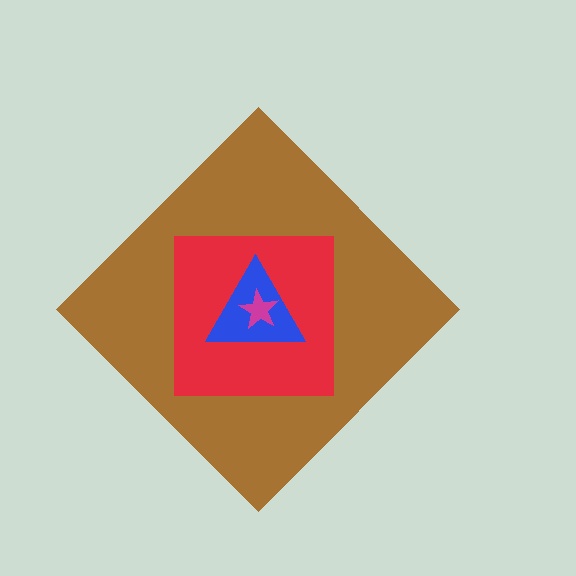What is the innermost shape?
The magenta star.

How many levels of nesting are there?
4.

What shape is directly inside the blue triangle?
The magenta star.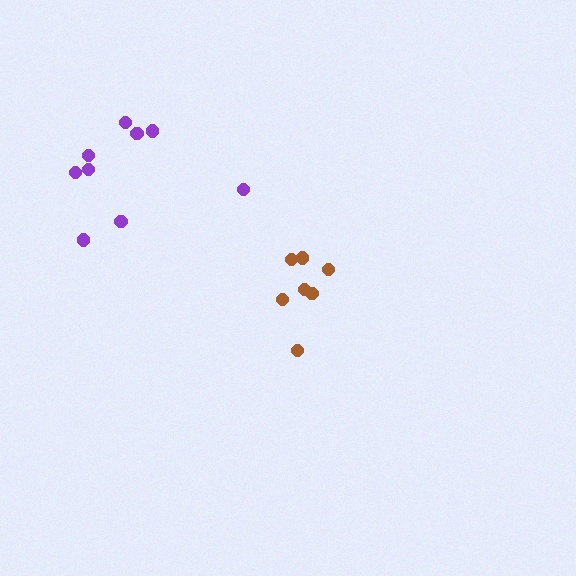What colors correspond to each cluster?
The clusters are colored: purple, brown.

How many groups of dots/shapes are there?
There are 2 groups.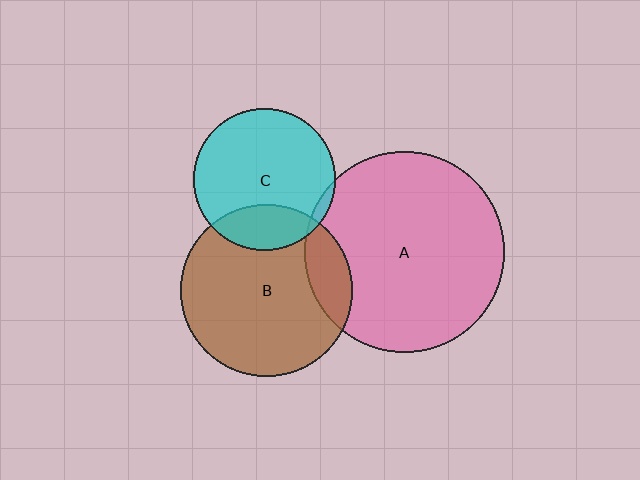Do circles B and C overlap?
Yes.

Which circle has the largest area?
Circle A (pink).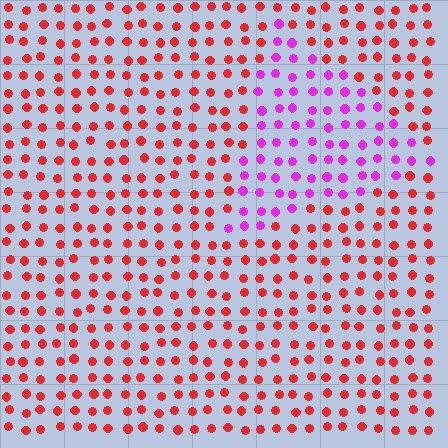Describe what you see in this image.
The image is filled with small red elements in a uniform arrangement. A triangle-shaped region is visible where the elements are tinted to a slightly different hue, forming a subtle color boundary.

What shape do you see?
I see a triangle.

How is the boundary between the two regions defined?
The boundary is defined purely by a slight shift in hue (about 58 degrees). Spacing, size, and orientation are identical on both sides.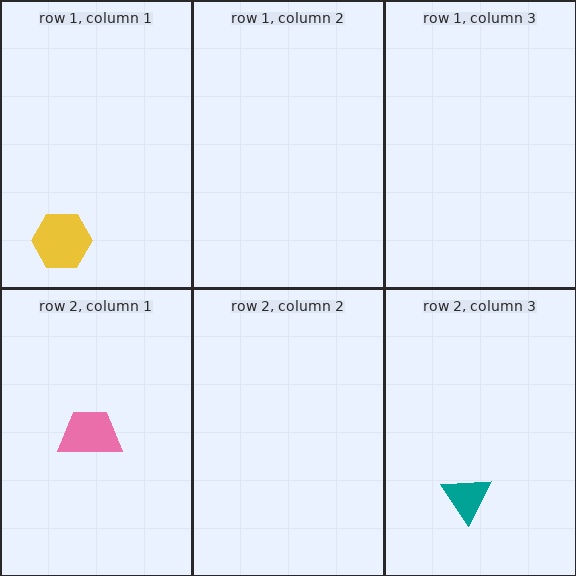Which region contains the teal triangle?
The row 2, column 3 region.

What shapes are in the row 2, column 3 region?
The teal triangle.